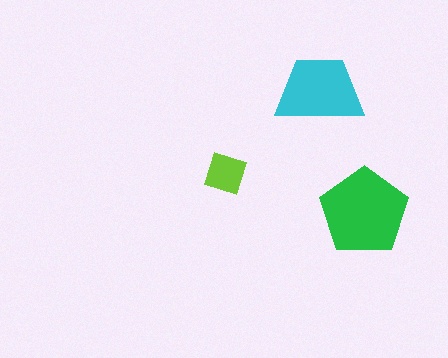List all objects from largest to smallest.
The green pentagon, the cyan trapezoid, the lime diamond.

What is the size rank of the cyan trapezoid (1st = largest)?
2nd.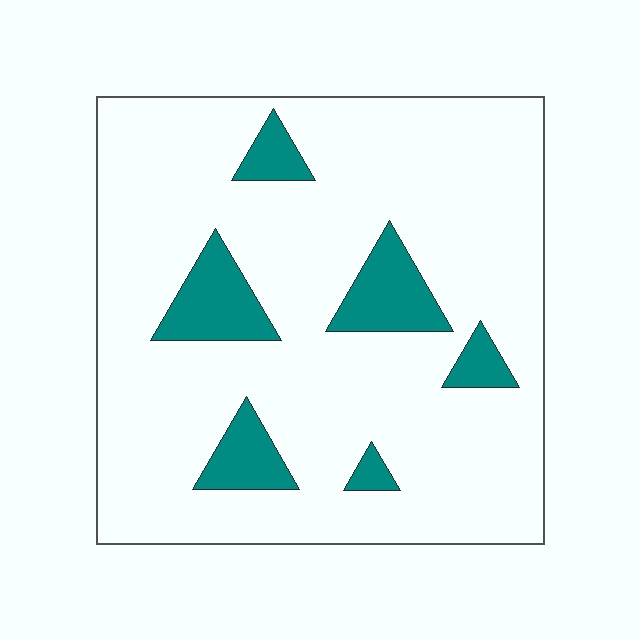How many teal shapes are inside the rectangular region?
6.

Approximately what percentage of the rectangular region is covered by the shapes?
Approximately 15%.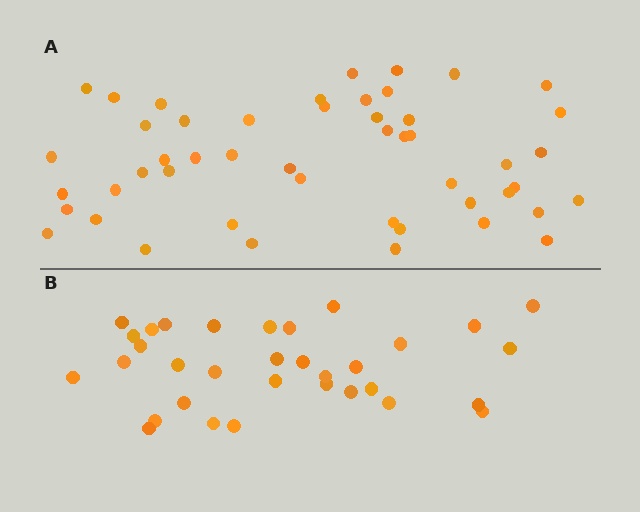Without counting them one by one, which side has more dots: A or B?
Region A (the top region) has more dots.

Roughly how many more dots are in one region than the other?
Region A has approximately 15 more dots than region B.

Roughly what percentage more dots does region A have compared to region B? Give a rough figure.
About 50% more.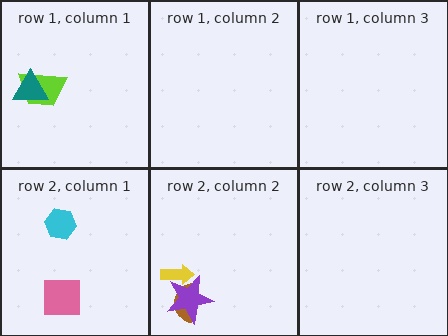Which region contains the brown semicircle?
The row 2, column 2 region.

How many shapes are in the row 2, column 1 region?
2.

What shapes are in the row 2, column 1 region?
The pink square, the cyan hexagon.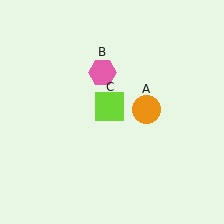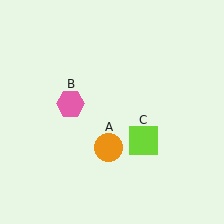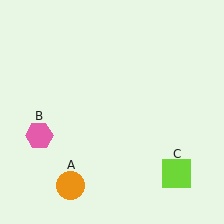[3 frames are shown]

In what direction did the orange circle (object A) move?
The orange circle (object A) moved down and to the left.